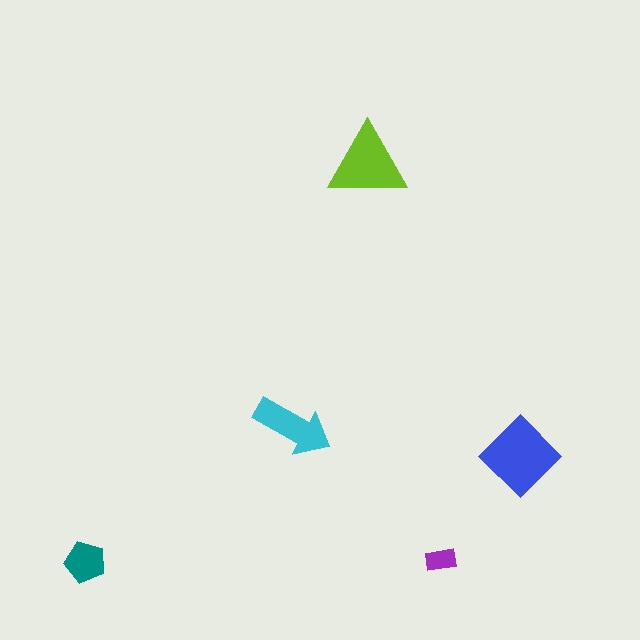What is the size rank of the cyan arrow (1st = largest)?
3rd.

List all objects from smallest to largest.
The purple rectangle, the teal pentagon, the cyan arrow, the lime triangle, the blue diamond.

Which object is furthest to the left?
The teal pentagon is leftmost.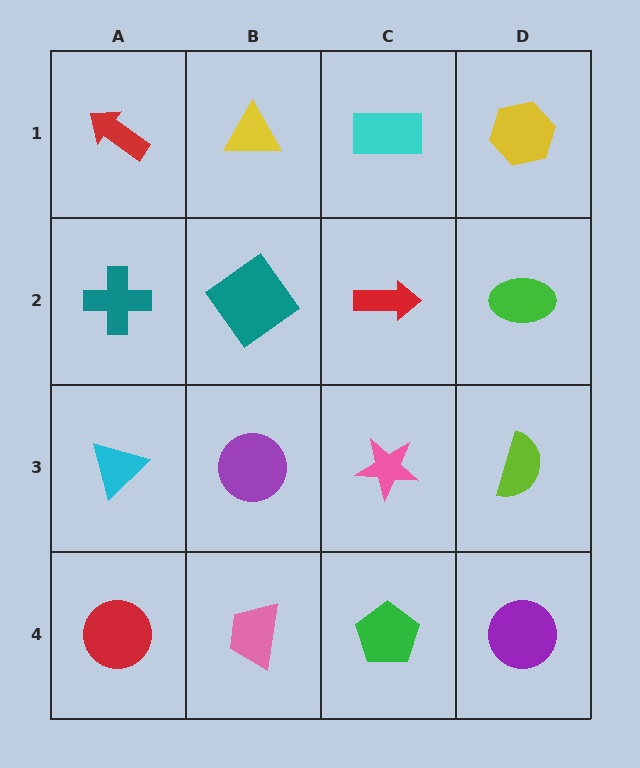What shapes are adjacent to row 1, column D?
A green ellipse (row 2, column D), a cyan rectangle (row 1, column C).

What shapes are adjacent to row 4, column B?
A purple circle (row 3, column B), a red circle (row 4, column A), a green pentagon (row 4, column C).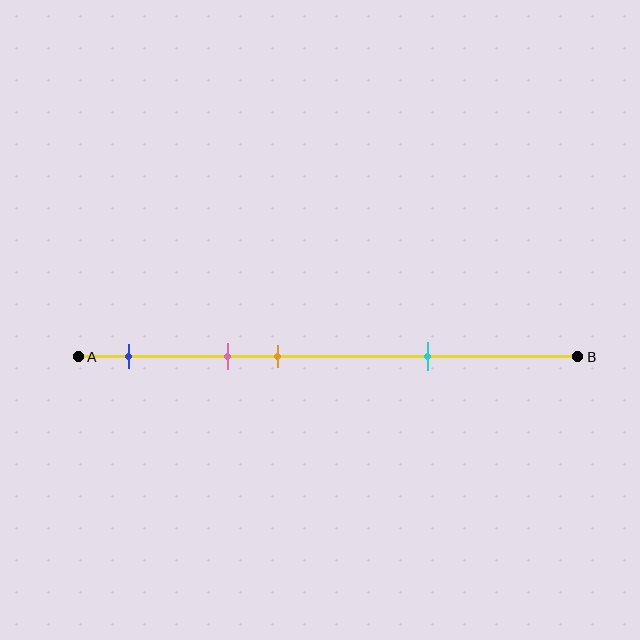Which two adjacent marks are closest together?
The pink and orange marks are the closest adjacent pair.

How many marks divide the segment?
There are 4 marks dividing the segment.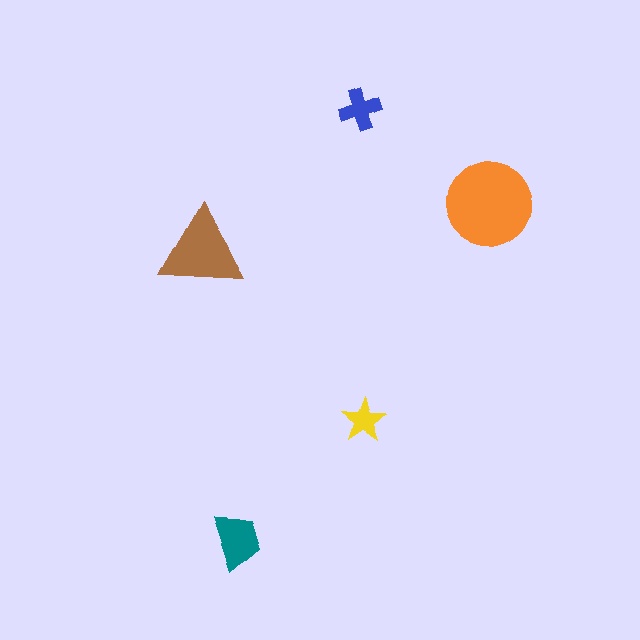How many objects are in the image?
There are 5 objects in the image.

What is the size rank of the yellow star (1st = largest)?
5th.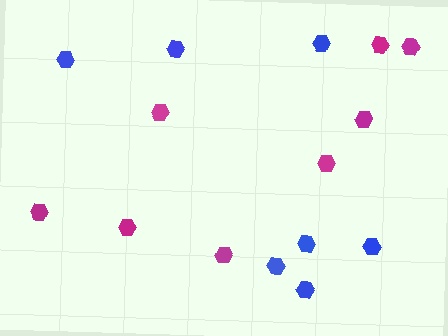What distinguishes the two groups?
There are 2 groups: one group of blue hexagons (7) and one group of magenta hexagons (8).